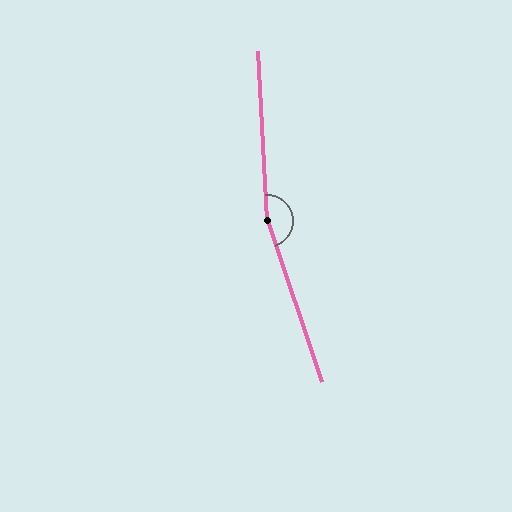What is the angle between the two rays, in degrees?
Approximately 164 degrees.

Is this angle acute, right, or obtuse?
It is obtuse.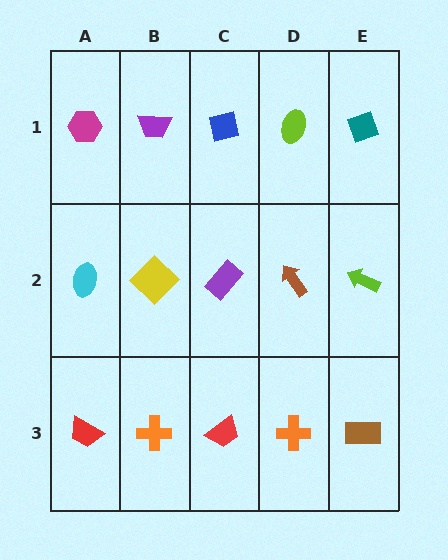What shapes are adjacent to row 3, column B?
A yellow diamond (row 2, column B), a red trapezoid (row 3, column A), a red trapezoid (row 3, column C).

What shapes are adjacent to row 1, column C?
A purple rectangle (row 2, column C), a purple trapezoid (row 1, column B), a lime ellipse (row 1, column D).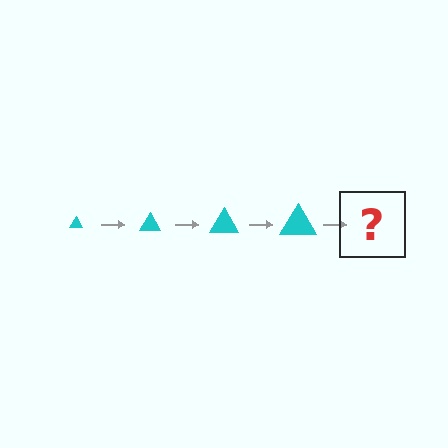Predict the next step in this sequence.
The next step is a cyan triangle, larger than the previous one.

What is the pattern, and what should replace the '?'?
The pattern is that the triangle gets progressively larger each step. The '?' should be a cyan triangle, larger than the previous one.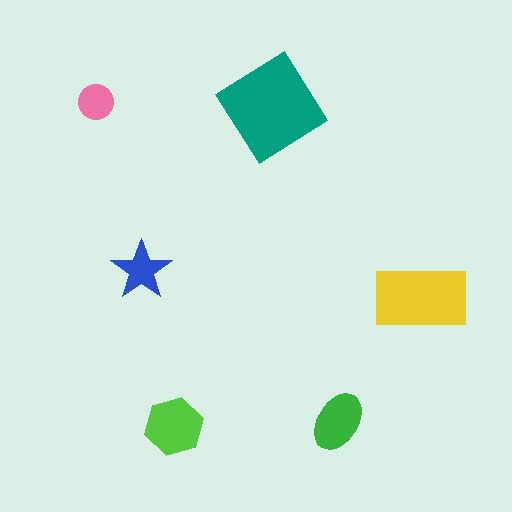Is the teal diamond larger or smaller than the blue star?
Larger.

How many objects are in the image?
There are 6 objects in the image.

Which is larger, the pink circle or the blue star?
The blue star.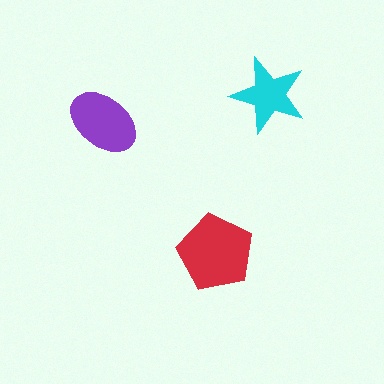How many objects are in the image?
There are 3 objects in the image.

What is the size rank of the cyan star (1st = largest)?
3rd.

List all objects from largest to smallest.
The red pentagon, the purple ellipse, the cyan star.